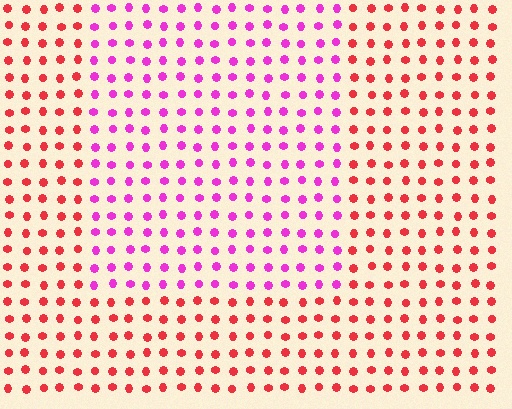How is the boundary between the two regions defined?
The boundary is defined purely by a slight shift in hue (about 50 degrees). Spacing, size, and orientation are identical on both sides.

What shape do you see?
I see a rectangle.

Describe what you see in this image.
The image is filled with small red elements in a uniform arrangement. A rectangle-shaped region is visible where the elements are tinted to a slightly different hue, forming a subtle color boundary.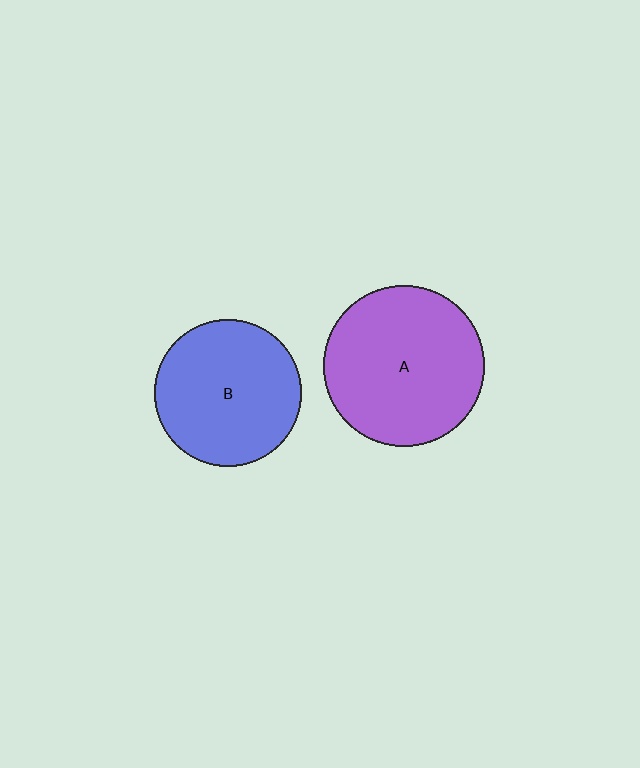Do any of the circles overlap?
No, none of the circles overlap.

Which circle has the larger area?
Circle A (purple).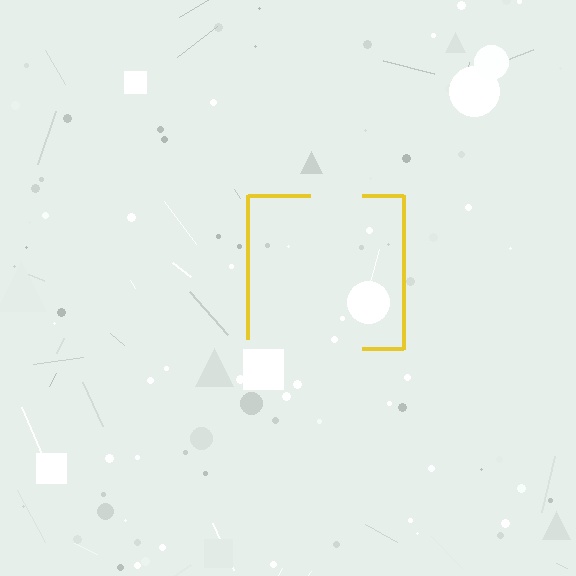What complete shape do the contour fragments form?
The contour fragments form a square.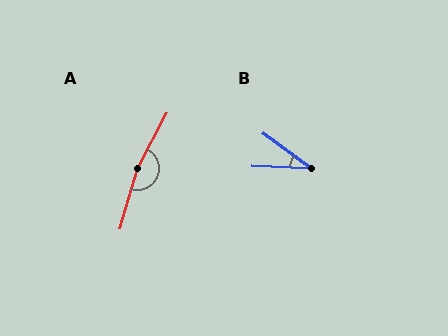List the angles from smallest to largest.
B (34°), A (169°).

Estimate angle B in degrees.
Approximately 34 degrees.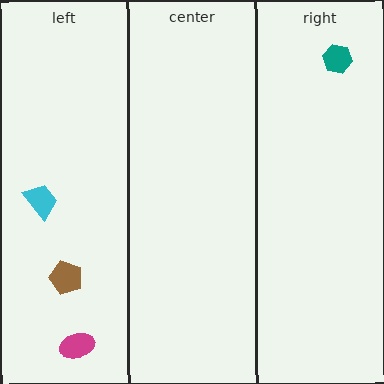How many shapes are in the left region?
3.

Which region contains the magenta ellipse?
The left region.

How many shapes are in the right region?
1.